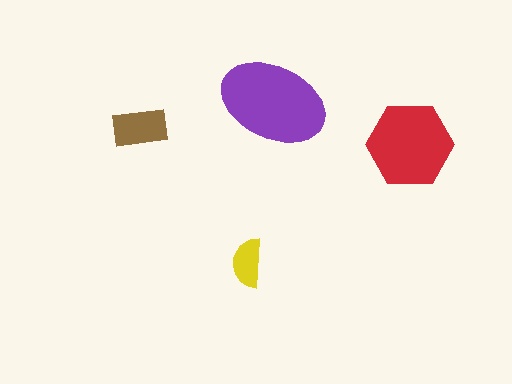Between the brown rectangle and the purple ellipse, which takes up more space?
The purple ellipse.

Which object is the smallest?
The yellow semicircle.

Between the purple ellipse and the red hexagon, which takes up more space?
The purple ellipse.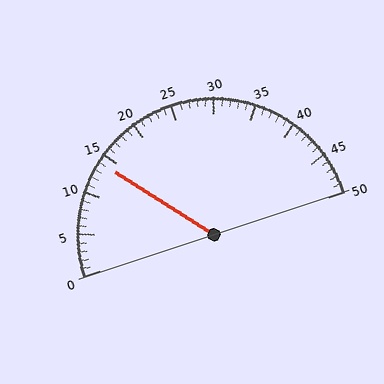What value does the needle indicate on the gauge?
The needle indicates approximately 14.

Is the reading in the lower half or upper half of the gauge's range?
The reading is in the lower half of the range (0 to 50).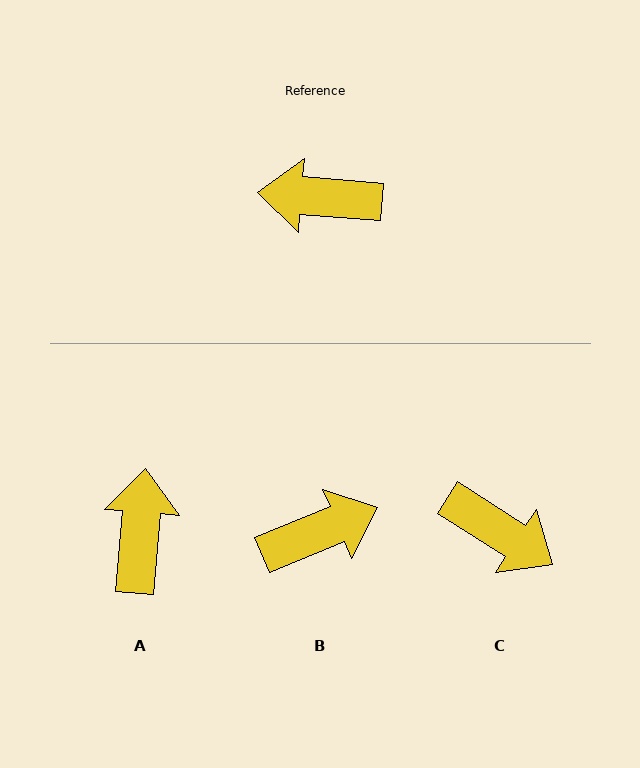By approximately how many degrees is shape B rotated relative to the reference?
Approximately 153 degrees clockwise.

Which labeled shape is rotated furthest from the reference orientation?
B, about 153 degrees away.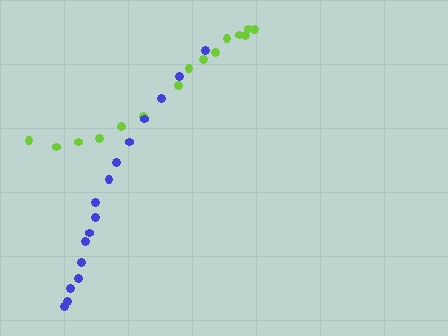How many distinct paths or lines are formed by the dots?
There are 2 distinct paths.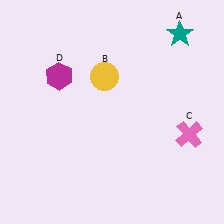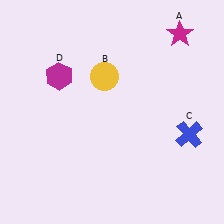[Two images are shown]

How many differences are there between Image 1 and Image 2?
There are 2 differences between the two images.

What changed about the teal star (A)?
In Image 1, A is teal. In Image 2, it changed to magenta.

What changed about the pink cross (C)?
In Image 1, C is pink. In Image 2, it changed to blue.